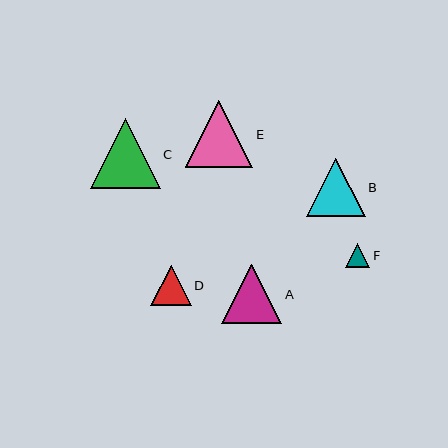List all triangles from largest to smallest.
From largest to smallest: C, E, A, B, D, F.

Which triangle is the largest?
Triangle C is the largest with a size of approximately 69 pixels.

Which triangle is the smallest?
Triangle F is the smallest with a size of approximately 24 pixels.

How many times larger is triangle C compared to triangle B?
Triangle C is approximately 1.2 times the size of triangle B.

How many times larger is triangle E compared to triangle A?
Triangle E is approximately 1.1 times the size of triangle A.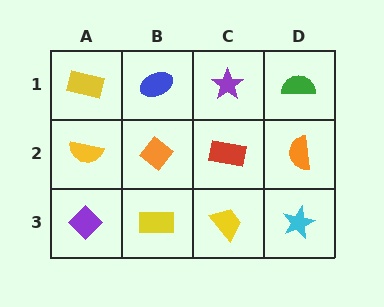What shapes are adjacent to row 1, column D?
An orange semicircle (row 2, column D), a purple star (row 1, column C).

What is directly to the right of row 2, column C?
An orange semicircle.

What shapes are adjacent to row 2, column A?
A yellow rectangle (row 1, column A), a purple diamond (row 3, column A), an orange diamond (row 2, column B).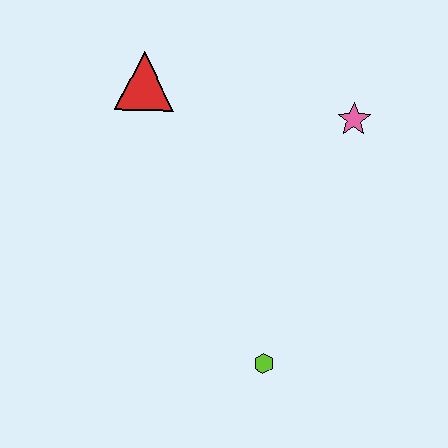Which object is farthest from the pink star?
The lime hexagon is farthest from the pink star.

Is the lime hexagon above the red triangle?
No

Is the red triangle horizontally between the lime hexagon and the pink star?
No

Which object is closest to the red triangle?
The pink star is closest to the red triangle.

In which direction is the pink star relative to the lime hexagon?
The pink star is above the lime hexagon.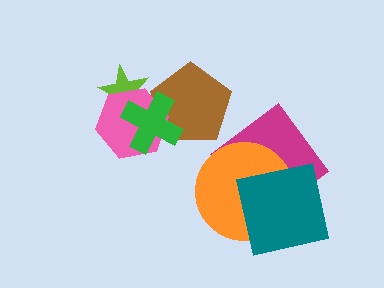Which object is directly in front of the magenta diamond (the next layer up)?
The orange circle is directly in front of the magenta diamond.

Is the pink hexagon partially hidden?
Yes, it is partially covered by another shape.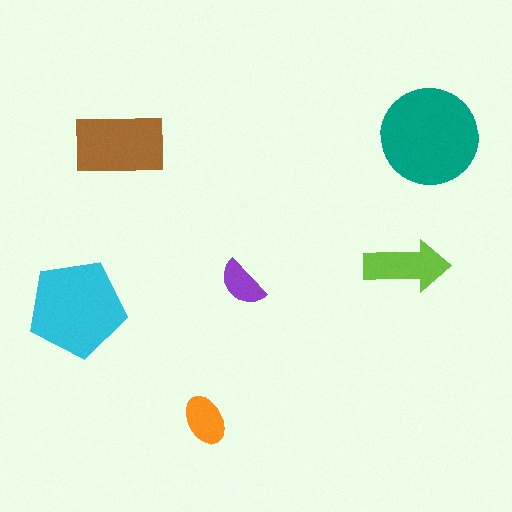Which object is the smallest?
The purple semicircle.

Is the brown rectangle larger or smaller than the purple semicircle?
Larger.